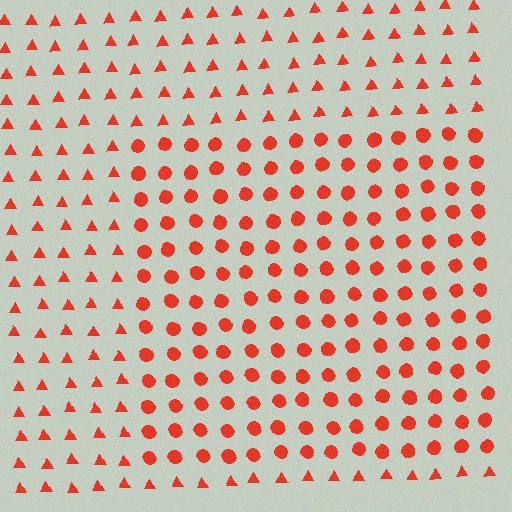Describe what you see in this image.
The image is filled with small red elements arranged in a uniform grid. A rectangle-shaped region contains circles, while the surrounding area contains triangles. The boundary is defined purely by the change in element shape.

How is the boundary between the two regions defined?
The boundary is defined by a change in element shape: circles inside vs. triangles outside. All elements share the same color and spacing.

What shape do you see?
I see a rectangle.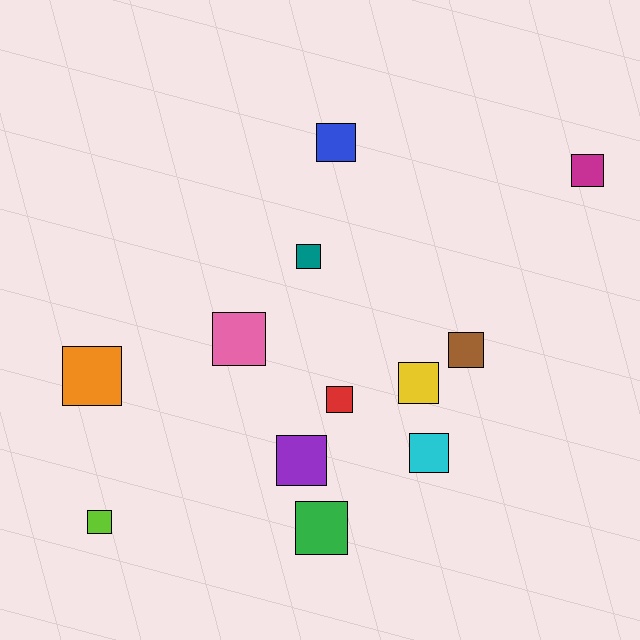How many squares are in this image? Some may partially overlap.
There are 12 squares.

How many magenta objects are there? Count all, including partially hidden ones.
There is 1 magenta object.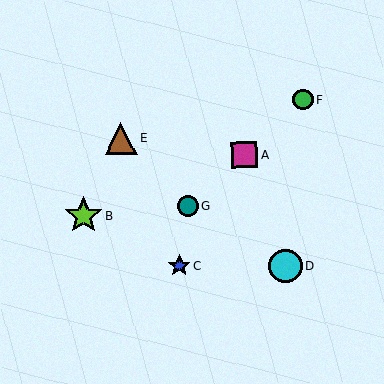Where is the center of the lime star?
The center of the lime star is at (84, 216).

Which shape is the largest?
The lime star (labeled B) is the largest.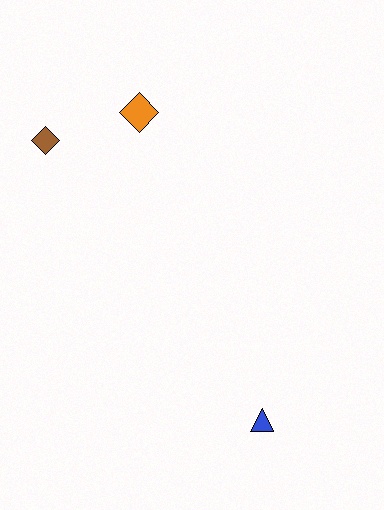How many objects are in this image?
There are 3 objects.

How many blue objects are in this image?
There is 1 blue object.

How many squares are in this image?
There are no squares.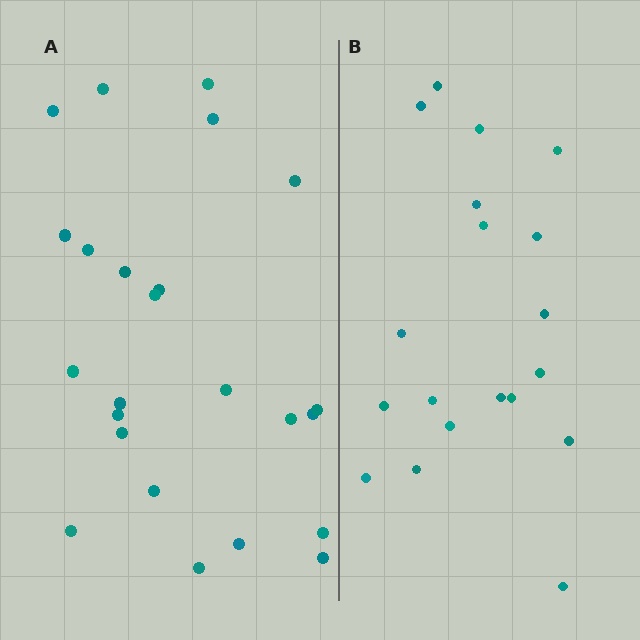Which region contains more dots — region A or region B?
Region A (the left region) has more dots.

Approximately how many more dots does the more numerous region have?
Region A has about 5 more dots than region B.